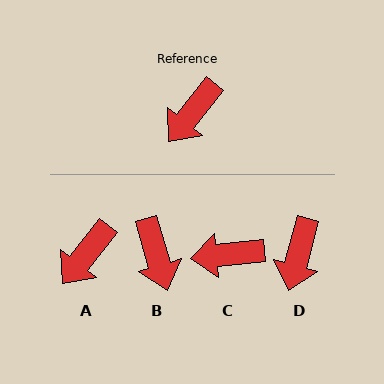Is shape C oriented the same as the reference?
No, it is off by about 46 degrees.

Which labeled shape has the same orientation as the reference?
A.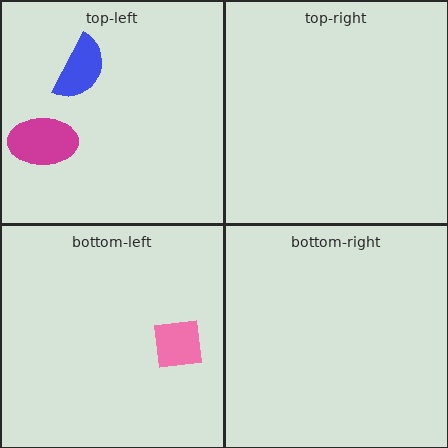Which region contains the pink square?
The bottom-left region.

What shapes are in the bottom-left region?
The pink square.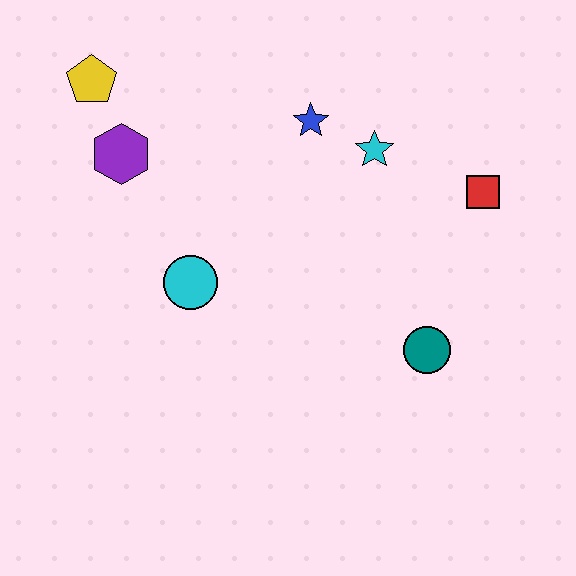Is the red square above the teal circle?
Yes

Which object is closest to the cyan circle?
The purple hexagon is closest to the cyan circle.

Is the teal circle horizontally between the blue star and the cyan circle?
No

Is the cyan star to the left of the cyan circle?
No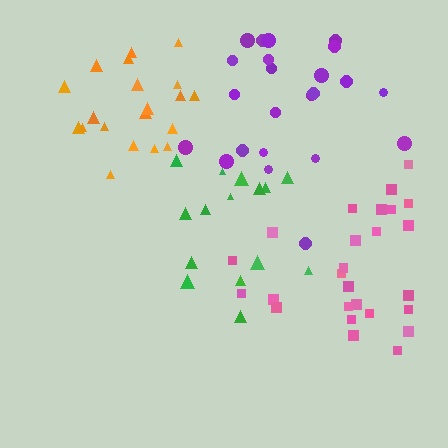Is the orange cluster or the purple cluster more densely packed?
Orange.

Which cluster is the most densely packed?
Orange.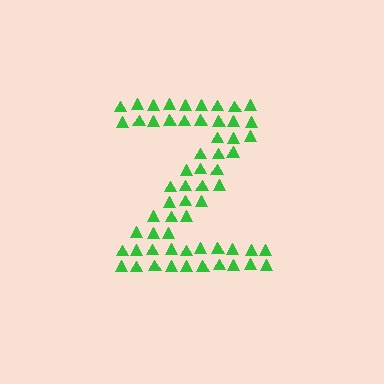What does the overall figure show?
The overall figure shows the letter Z.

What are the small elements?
The small elements are triangles.